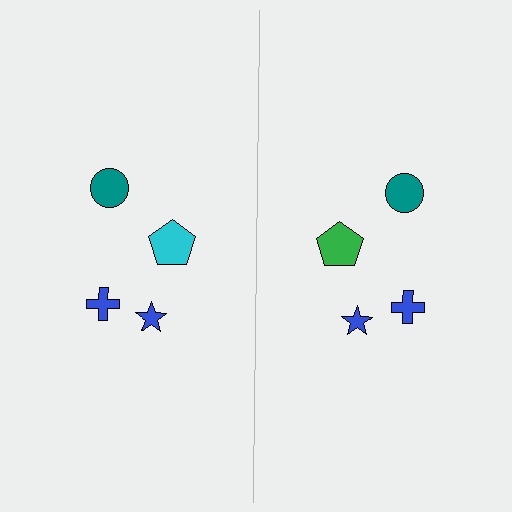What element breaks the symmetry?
The green pentagon on the right side breaks the symmetry — its mirror counterpart is cyan.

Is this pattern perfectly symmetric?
No, the pattern is not perfectly symmetric. The green pentagon on the right side breaks the symmetry — its mirror counterpart is cyan.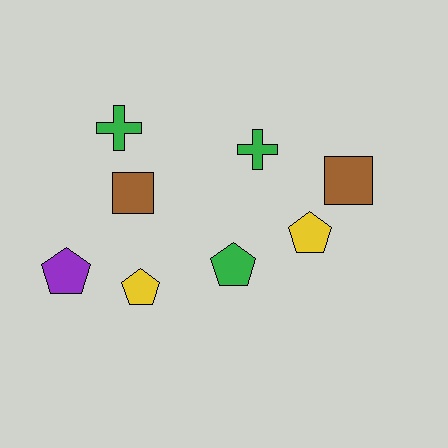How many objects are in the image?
There are 8 objects.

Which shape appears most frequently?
Pentagon, with 4 objects.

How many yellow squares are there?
There are no yellow squares.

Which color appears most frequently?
Green, with 3 objects.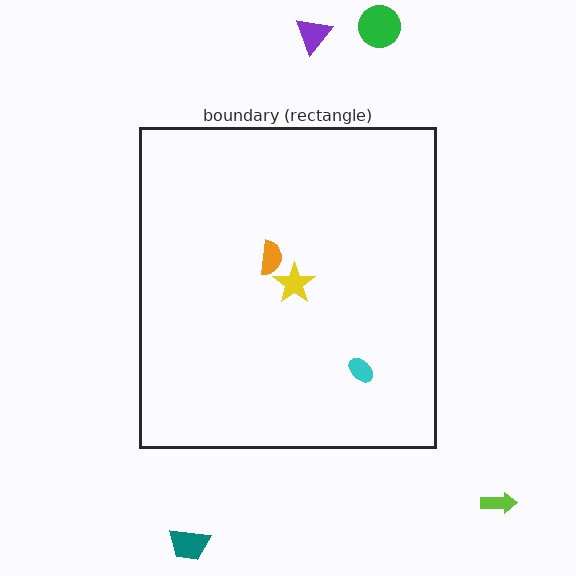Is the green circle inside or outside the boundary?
Outside.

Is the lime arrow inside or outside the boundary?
Outside.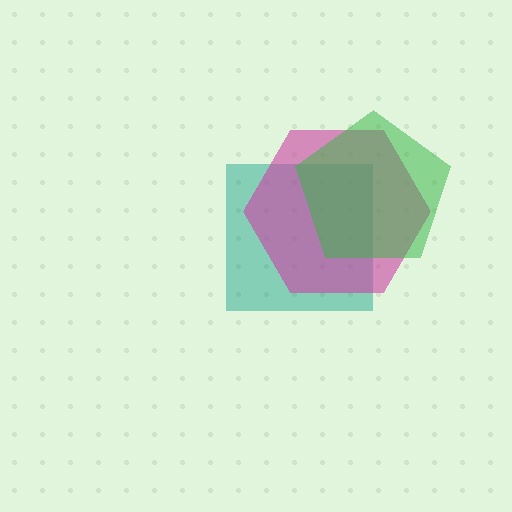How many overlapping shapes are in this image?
There are 3 overlapping shapes in the image.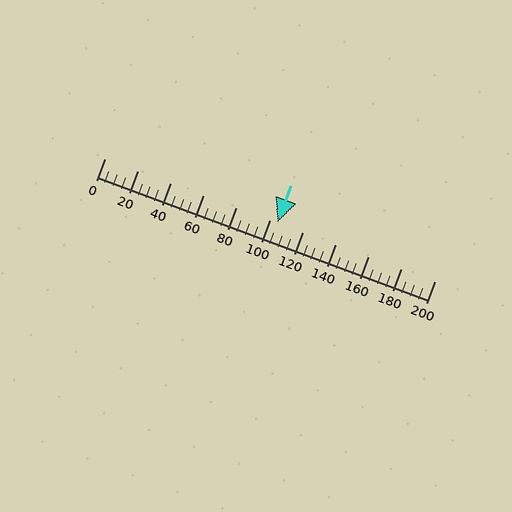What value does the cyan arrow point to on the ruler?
The cyan arrow points to approximately 105.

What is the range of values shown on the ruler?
The ruler shows values from 0 to 200.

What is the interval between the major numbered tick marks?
The major tick marks are spaced 20 units apart.